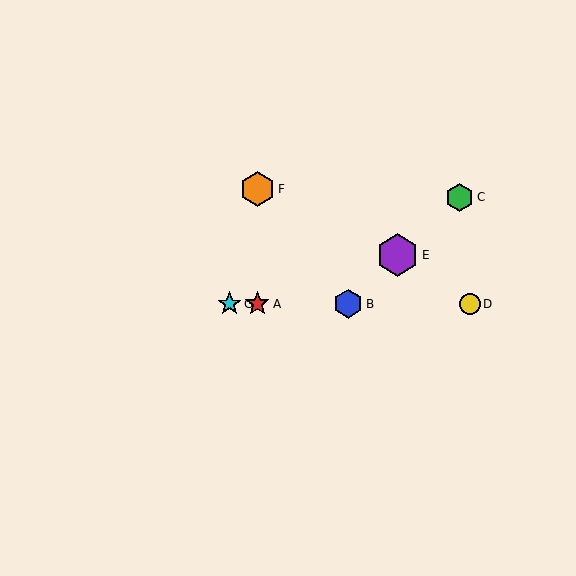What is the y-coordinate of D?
Object D is at y≈304.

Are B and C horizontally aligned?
No, B is at y≈304 and C is at y≈197.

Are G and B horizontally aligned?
Yes, both are at y≈304.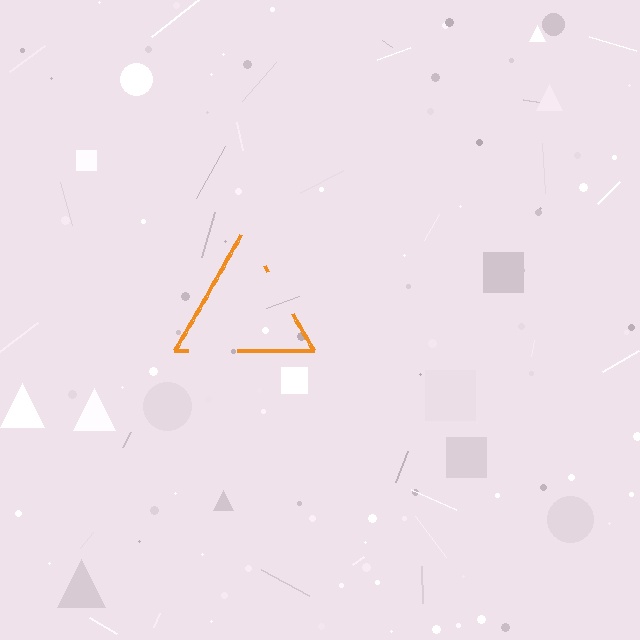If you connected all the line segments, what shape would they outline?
They would outline a triangle.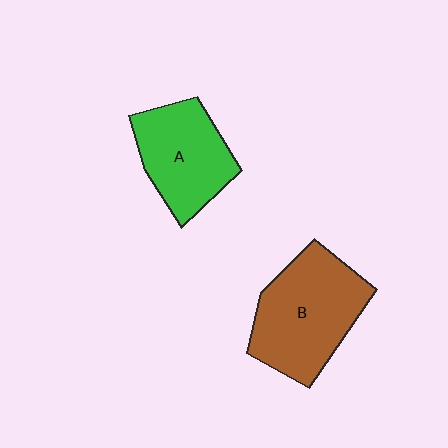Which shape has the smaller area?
Shape A (green).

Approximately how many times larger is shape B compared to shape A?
Approximately 1.3 times.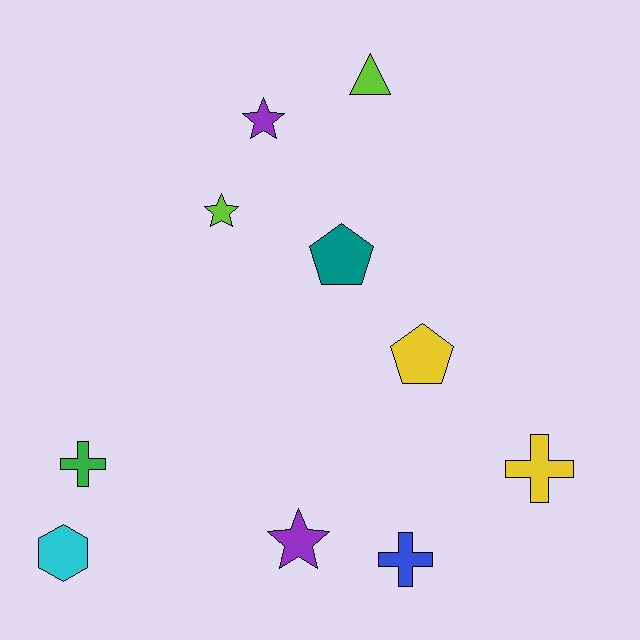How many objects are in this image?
There are 10 objects.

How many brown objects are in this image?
There are no brown objects.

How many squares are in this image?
There are no squares.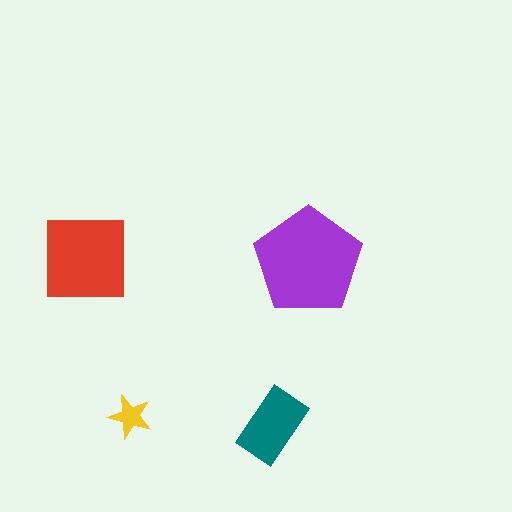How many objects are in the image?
There are 4 objects in the image.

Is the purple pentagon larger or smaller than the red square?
Larger.